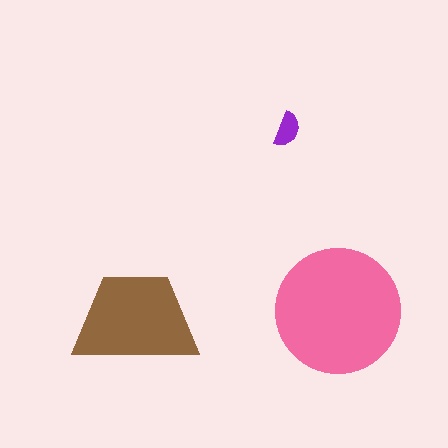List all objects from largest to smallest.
The pink circle, the brown trapezoid, the purple semicircle.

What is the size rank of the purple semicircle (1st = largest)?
3rd.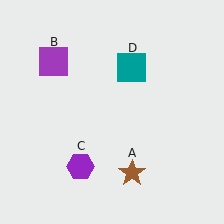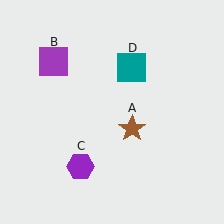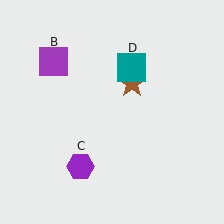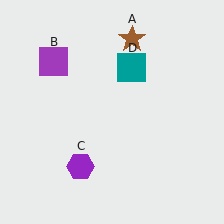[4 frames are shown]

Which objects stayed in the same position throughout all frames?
Purple square (object B) and purple hexagon (object C) and teal square (object D) remained stationary.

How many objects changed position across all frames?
1 object changed position: brown star (object A).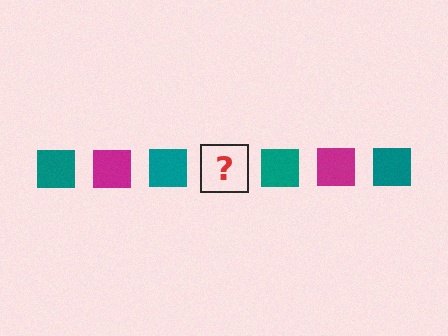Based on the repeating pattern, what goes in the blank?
The blank should be a magenta square.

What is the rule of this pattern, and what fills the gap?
The rule is that the pattern cycles through teal, magenta squares. The gap should be filled with a magenta square.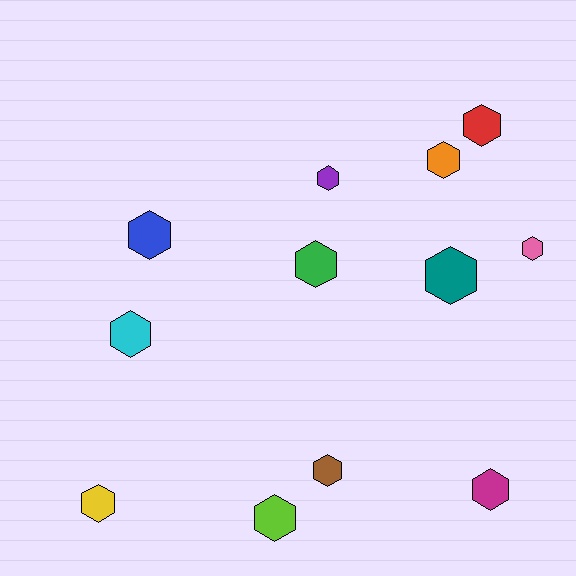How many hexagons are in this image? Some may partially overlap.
There are 12 hexagons.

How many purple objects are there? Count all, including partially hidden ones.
There is 1 purple object.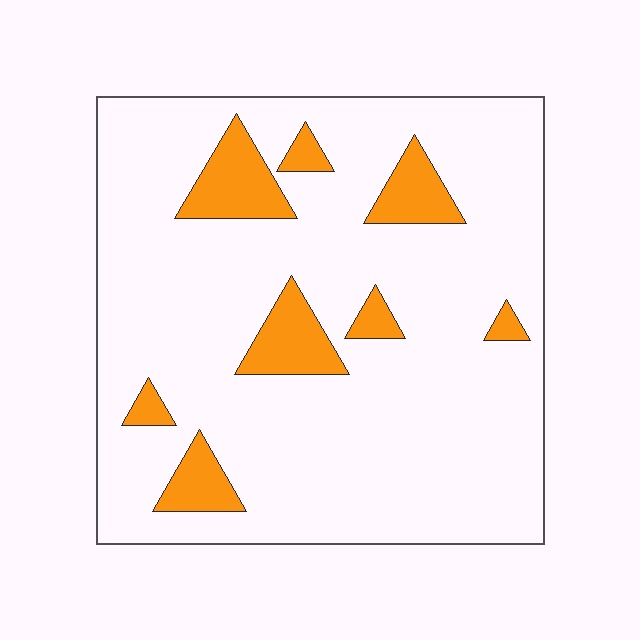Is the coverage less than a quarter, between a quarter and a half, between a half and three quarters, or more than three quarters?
Less than a quarter.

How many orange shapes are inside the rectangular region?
8.